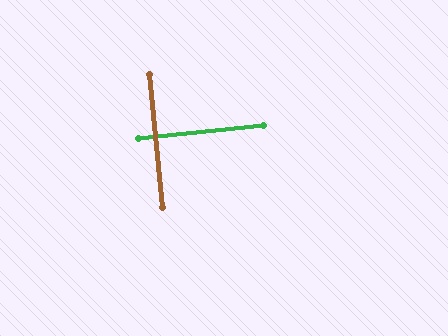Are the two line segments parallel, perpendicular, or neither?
Perpendicular — they meet at approximately 90°.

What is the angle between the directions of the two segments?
Approximately 90 degrees.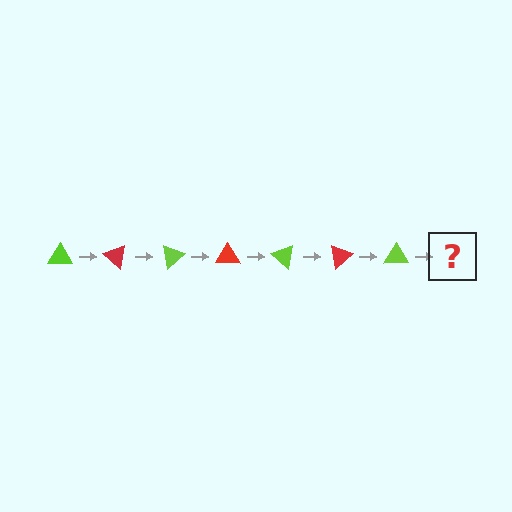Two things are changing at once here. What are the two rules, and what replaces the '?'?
The two rules are that it rotates 40 degrees each step and the color cycles through lime and red. The '?' should be a red triangle, rotated 280 degrees from the start.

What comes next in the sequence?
The next element should be a red triangle, rotated 280 degrees from the start.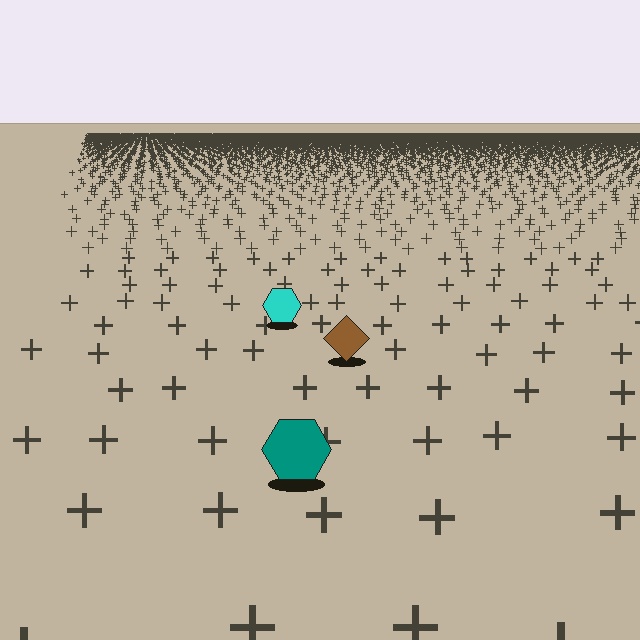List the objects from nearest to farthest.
From nearest to farthest: the teal hexagon, the brown diamond, the cyan hexagon.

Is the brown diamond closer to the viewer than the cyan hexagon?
Yes. The brown diamond is closer — you can tell from the texture gradient: the ground texture is coarser near it.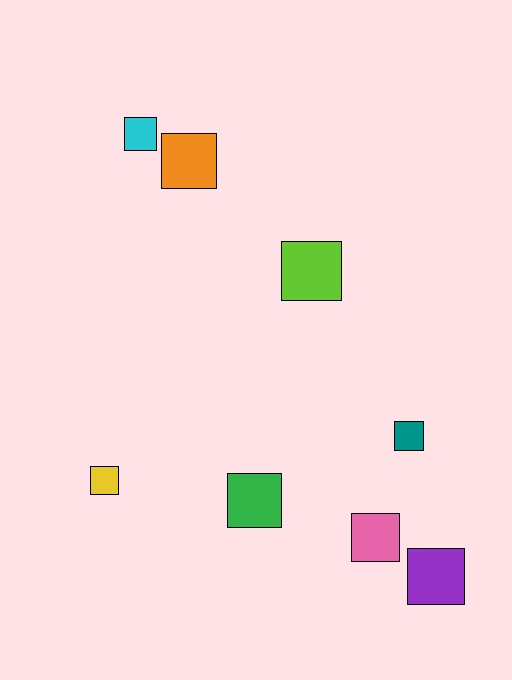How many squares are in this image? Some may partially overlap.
There are 8 squares.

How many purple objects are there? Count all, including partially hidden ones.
There is 1 purple object.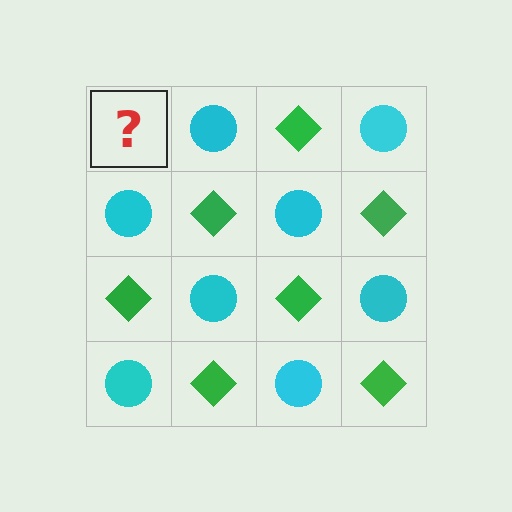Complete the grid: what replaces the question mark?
The question mark should be replaced with a green diamond.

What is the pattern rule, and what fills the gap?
The rule is that it alternates green diamond and cyan circle in a checkerboard pattern. The gap should be filled with a green diamond.